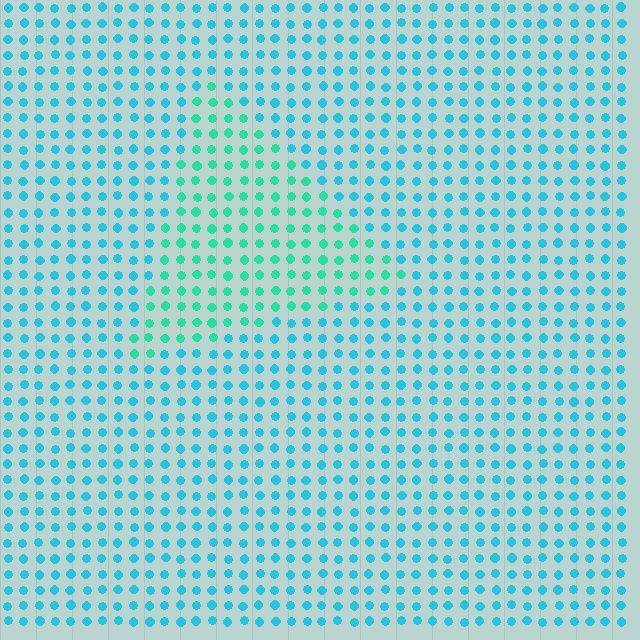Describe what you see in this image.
The image is filled with small cyan elements in a uniform arrangement. A triangle-shaped region is visible where the elements are tinted to a slightly different hue, forming a subtle color boundary.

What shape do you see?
I see a triangle.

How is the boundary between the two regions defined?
The boundary is defined purely by a slight shift in hue (about 29 degrees). Spacing, size, and orientation are identical on both sides.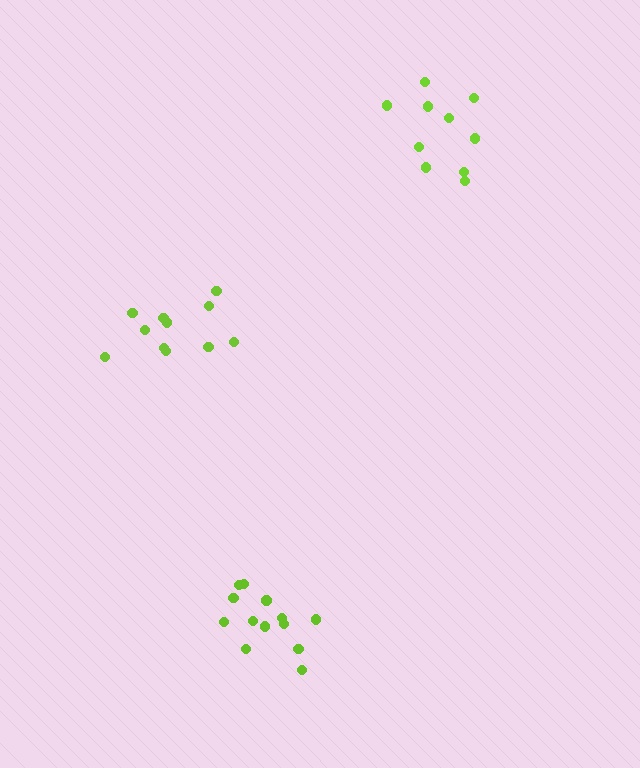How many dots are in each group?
Group 1: 10 dots, Group 2: 13 dots, Group 3: 11 dots (34 total).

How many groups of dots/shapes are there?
There are 3 groups.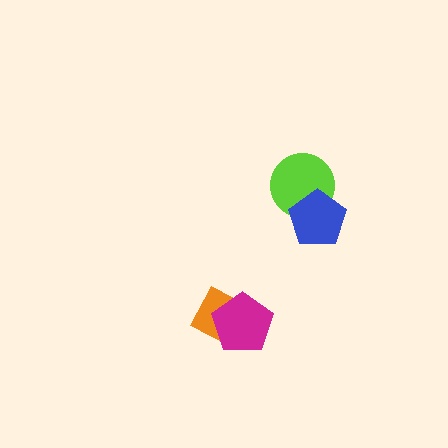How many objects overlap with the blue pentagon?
1 object overlaps with the blue pentagon.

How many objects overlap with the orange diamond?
1 object overlaps with the orange diamond.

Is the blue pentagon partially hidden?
No, no other shape covers it.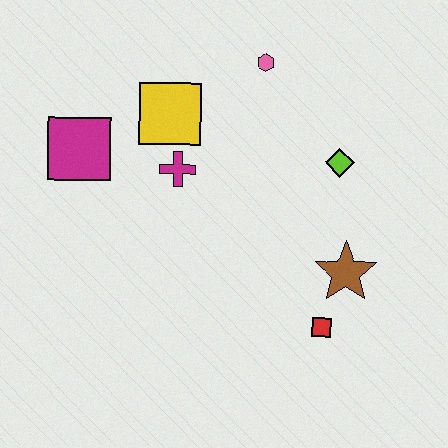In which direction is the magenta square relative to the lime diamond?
The magenta square is to the left of the lime diamond.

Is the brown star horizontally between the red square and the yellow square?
No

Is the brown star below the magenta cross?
Yes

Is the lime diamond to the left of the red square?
No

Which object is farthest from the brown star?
The magenta square is farthest from the brown star.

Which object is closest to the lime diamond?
The brown star is closest to the lime diamond.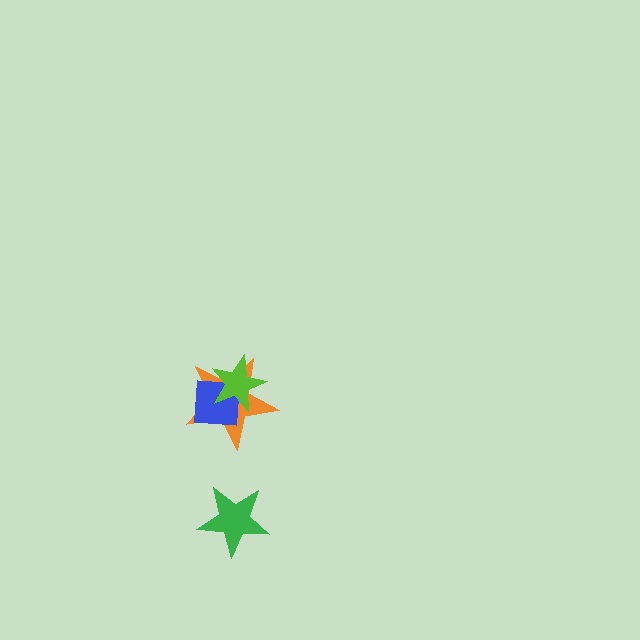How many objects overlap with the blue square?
2 objects overlap with the blue square.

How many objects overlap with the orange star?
2 objects overlap with the orange star.